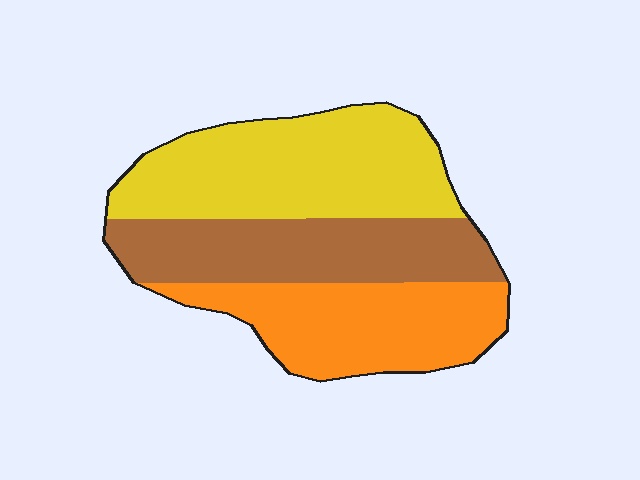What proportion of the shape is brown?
Brown covers roughly 30% of the shape.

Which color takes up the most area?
Yellow, at roughly 40%.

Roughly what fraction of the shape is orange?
Orange covers roughly 30% of the shape.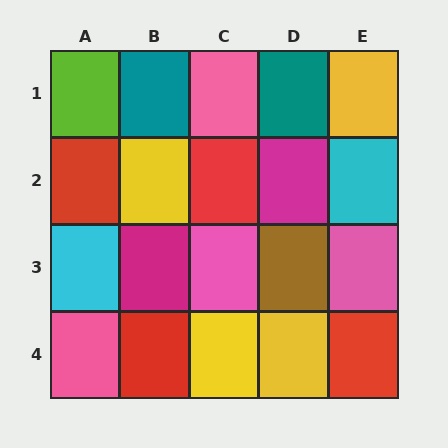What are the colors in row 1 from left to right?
Lime, teal, pink, teal, yellow.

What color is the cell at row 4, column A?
Pink.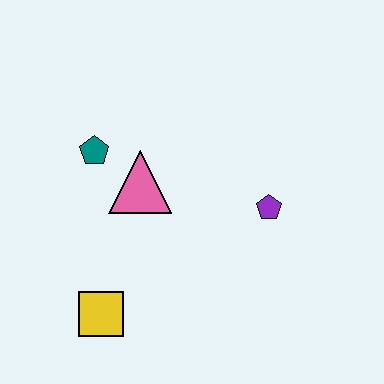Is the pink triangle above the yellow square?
Yes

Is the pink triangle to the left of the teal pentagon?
No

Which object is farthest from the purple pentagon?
The yellow square is farthest from the purple pentagon.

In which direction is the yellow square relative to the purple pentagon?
The yellow square is to the left of the purple pentagon.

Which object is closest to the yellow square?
The pink triangle is closest to the yellow square.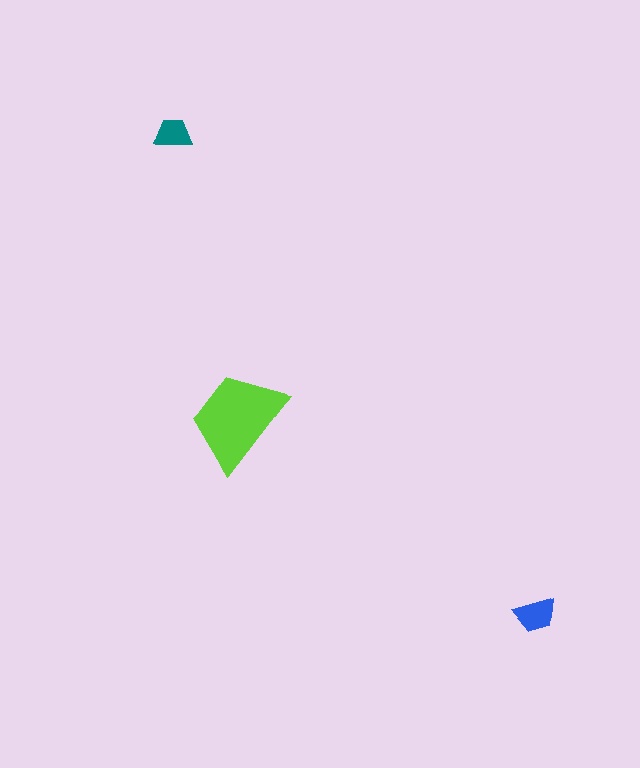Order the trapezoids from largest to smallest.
the lime one, the blue one, the teal one.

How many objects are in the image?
There are 3 objects in the image.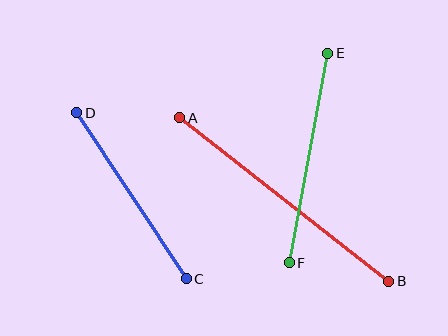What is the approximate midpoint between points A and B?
The midpoint is at approximately (284, 200) pixels.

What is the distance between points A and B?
The distance is approximately 266 pixels.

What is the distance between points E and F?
The distance is approximately 213 pixels.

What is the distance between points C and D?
The distance is approximately 198 pixels.